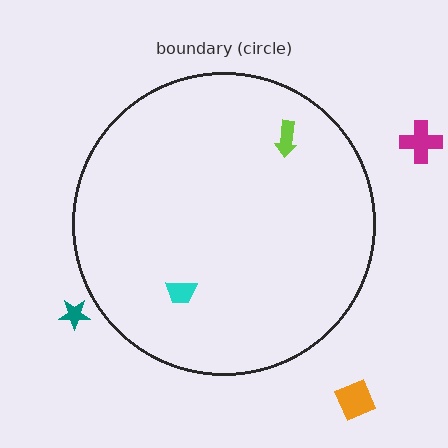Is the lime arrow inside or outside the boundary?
Inside.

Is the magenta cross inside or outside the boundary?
Outside.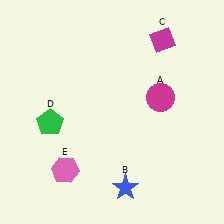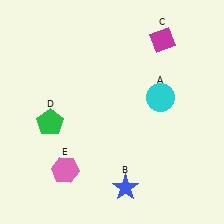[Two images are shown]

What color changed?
The circle (A) changed from magenta in Image 1 to cyan in Image 2.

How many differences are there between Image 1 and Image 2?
There is 1 difference between the two images.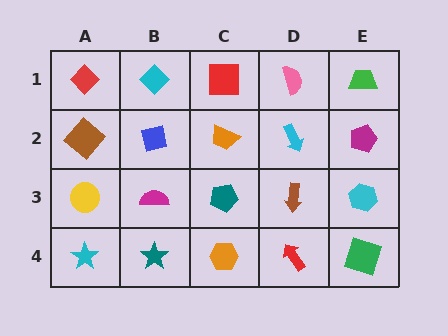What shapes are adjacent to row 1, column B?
A blue square (row 2, column B), a red diamond (row 1, column A), a red square (row 1, column C).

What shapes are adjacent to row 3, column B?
A blue square (row 2, column B), a teal star (row 4, column B), a yellow circle (row 3, column A), a teal pentagon (row 3, column C).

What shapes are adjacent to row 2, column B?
A cyan diamond (row 1, column B), a magenta semicircle (row 3, column B), a brown diamond (row 2, column A), an orange trapezoid (row 2, column C).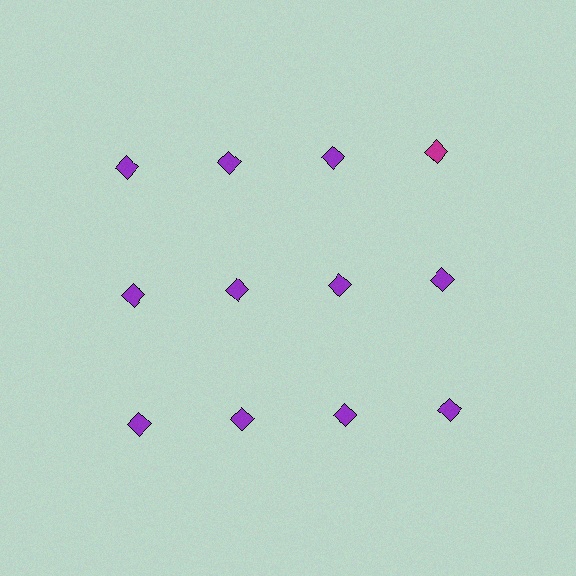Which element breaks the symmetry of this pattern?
The magenta diamond in the top row, second from right column breaks the symmetry. All other shapes are purple diamonds.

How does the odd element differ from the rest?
It has a different color: magenta instead of purple.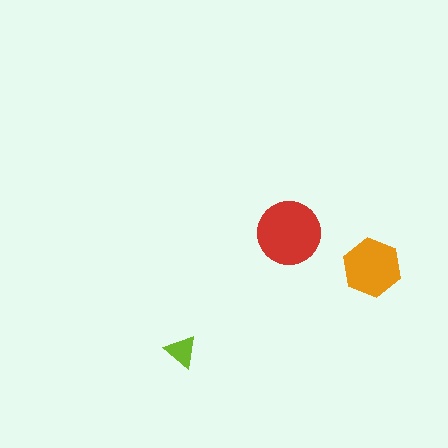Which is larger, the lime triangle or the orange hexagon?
The orange hexagon.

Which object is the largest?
The red circle.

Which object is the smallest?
The lime triangle.